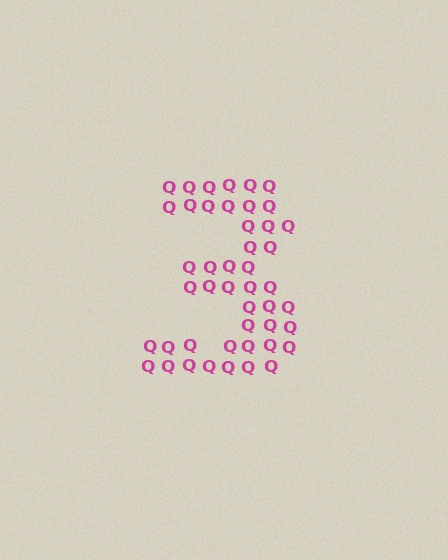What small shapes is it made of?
It is made of small letter Q's.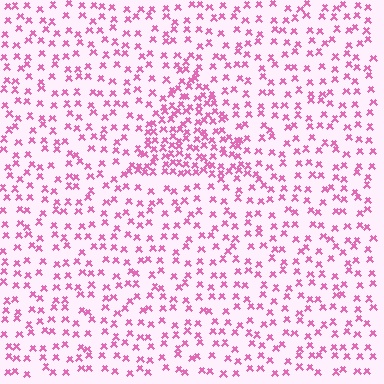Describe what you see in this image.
The image contains small pink elements arranged at two different densities. A triangle-shaped region is visible where the elements are more densely packed than the surrounding area.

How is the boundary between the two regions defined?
The boundary is defined by a change in element density (approximately 2.1x ratio). All elements are the same color, size, and shape.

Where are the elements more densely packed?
The elements are more densely packed inside the triangle boundary.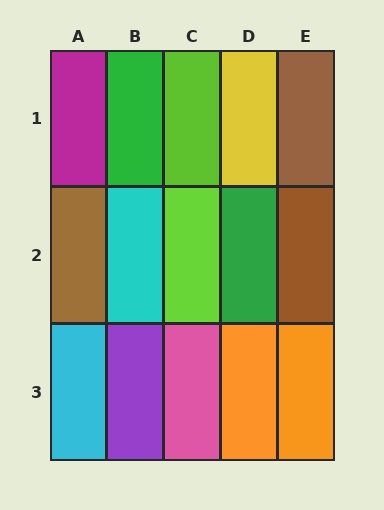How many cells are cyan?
2 cells are cyan.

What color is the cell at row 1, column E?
Brown.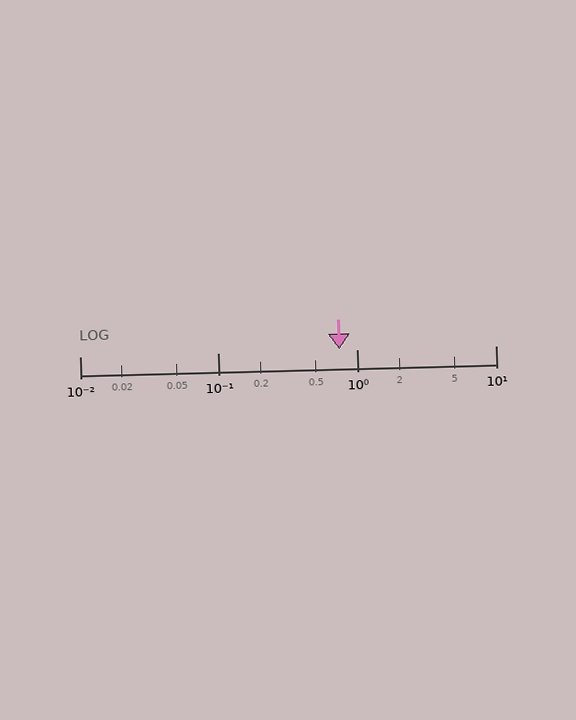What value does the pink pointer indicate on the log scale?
The pointer indicates approximately 0.74.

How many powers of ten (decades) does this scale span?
The scale spans 3 decades, from 0.01 to 10.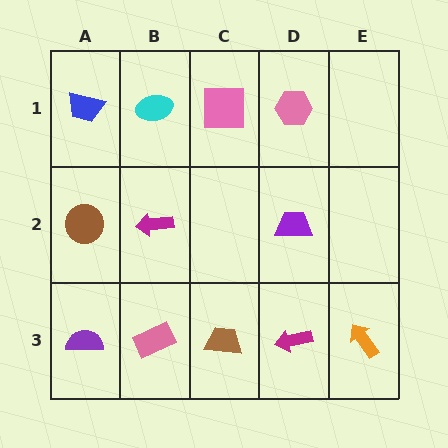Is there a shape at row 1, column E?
No, that cell is empty.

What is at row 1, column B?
A cyan ellipse.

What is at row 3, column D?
A magenta arrow.